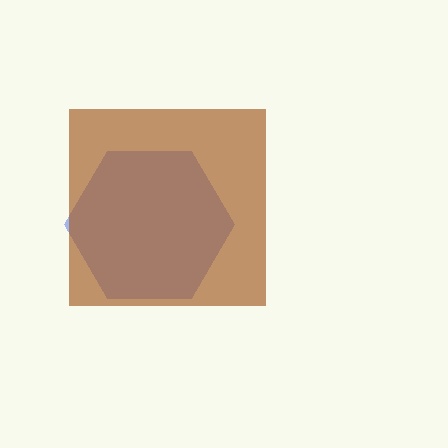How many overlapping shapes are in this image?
There are 2 overlapping shapes in the image.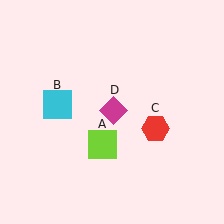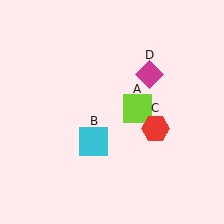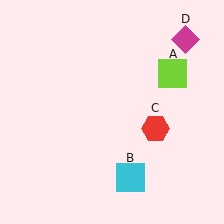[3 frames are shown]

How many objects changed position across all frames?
3 objects changed position: lime square (object A), cyan square (object B), magenta diamond (object D).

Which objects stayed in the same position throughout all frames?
Red hexagon (object C) remained stationary.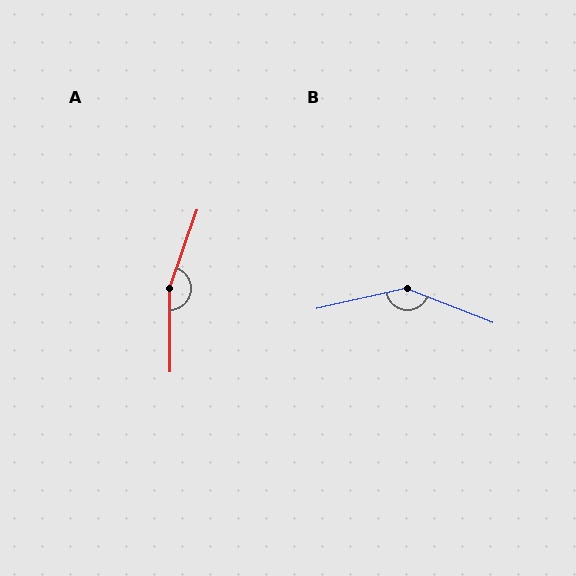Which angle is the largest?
A, at approximately 160 degrees.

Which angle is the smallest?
B, at approximately 146 degrees.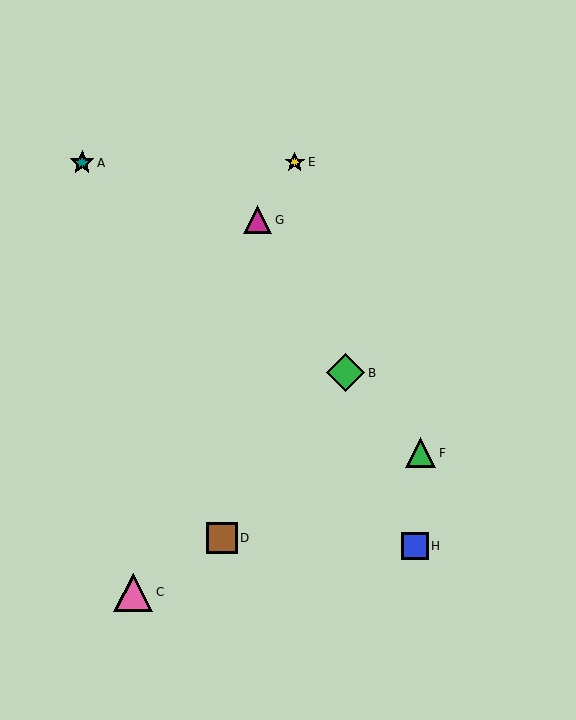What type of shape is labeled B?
Shape B is a green diamond.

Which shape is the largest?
The pink triangle (labeled C) is the largest.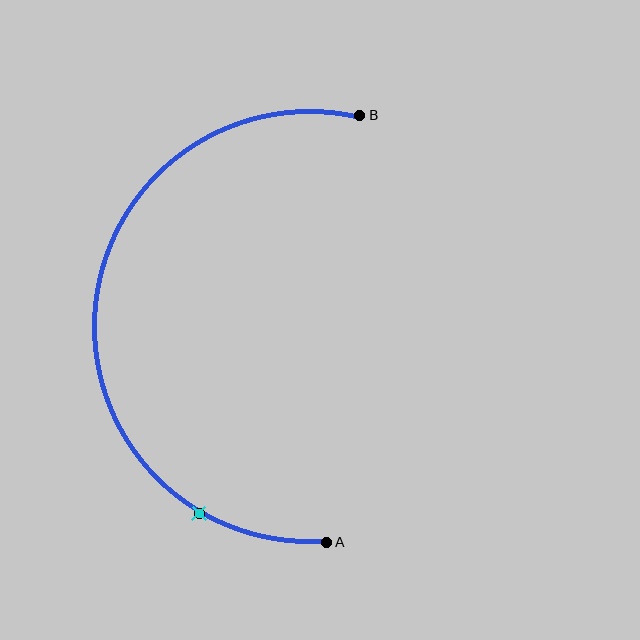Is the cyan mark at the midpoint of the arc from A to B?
No. The cyan mark lies on the arc but is closer to endpoint A. The arc midpoint would be at the point on the curve equidistant along the arc from both A and B.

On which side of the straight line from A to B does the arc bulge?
The arc bulges to the left of the straight line connecting A and B.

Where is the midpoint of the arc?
The arc midpoint is the point on the curve farthest from the straight line joining A and B. It sits to the left of that line.